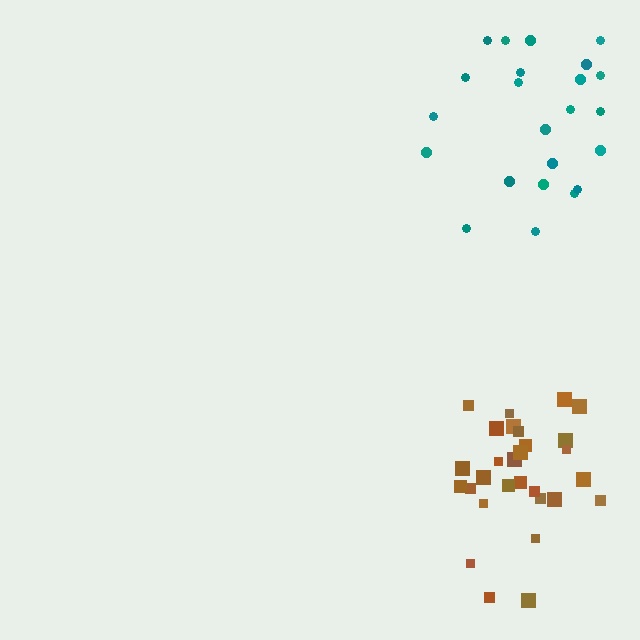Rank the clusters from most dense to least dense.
brown, teal.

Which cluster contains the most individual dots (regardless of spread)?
Brown (29).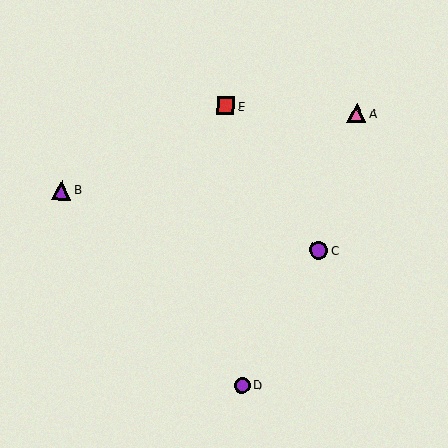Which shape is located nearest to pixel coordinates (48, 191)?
The purple triangle (labeled B) at (62, 190) is nearest to that location.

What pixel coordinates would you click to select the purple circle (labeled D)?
Click at (242, 385) to select the purple circle D.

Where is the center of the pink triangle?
The center of the pink triangle is at (357, 113).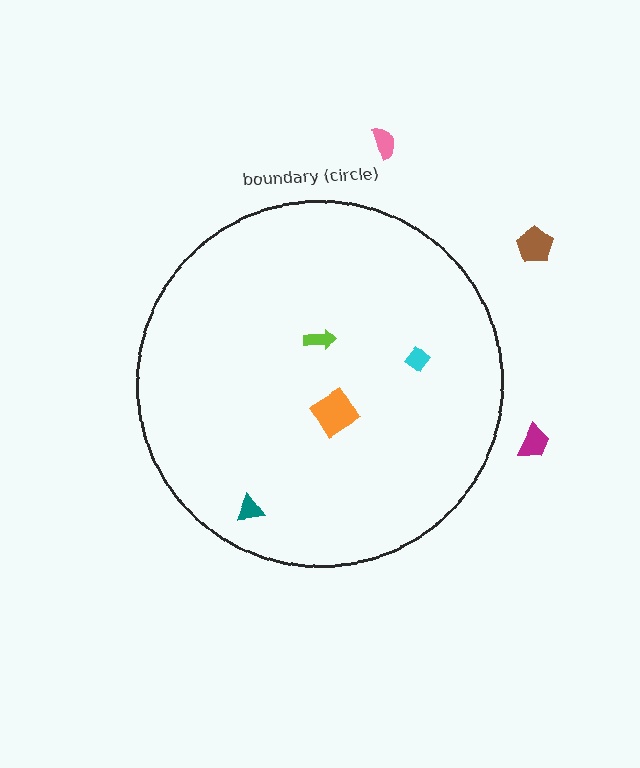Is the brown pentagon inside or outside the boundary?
Outside.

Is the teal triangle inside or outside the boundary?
Inside.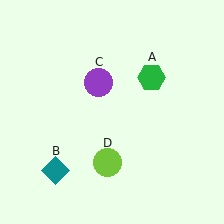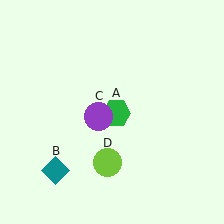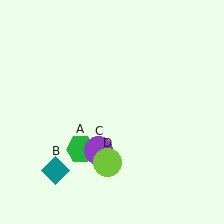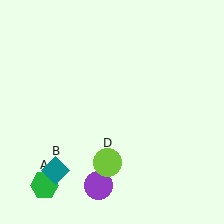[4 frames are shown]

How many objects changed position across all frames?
2 objects changed position: green hexagon (object A), purple circle (object C).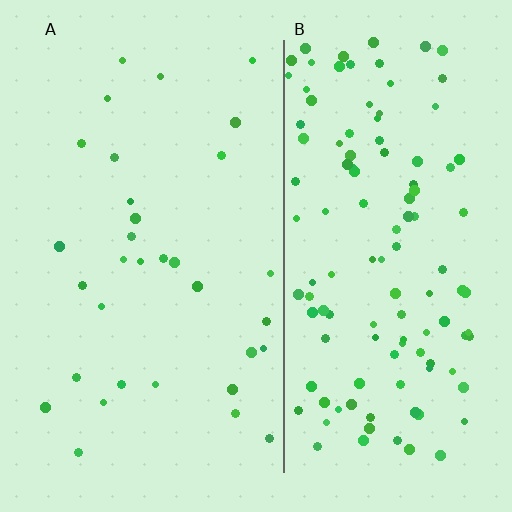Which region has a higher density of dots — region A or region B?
B (the right).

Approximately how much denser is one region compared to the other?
Approximately 3.8× — region B over region A.